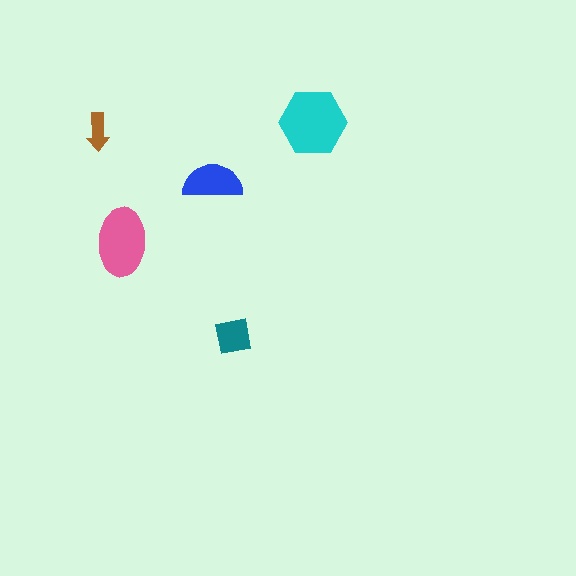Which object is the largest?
The cyan hexagon.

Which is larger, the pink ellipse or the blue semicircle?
The pink ellipse.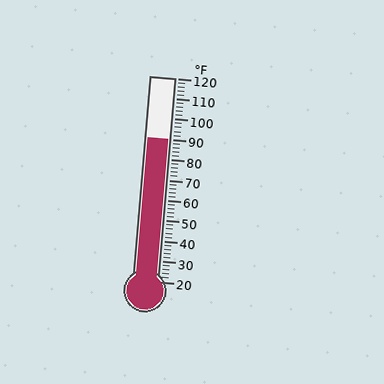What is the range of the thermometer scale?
The thermometer scale ranges from 20°F to 120°F.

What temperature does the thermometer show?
The thermometer shows approximately 90°F.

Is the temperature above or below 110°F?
The temperature is below 110°F.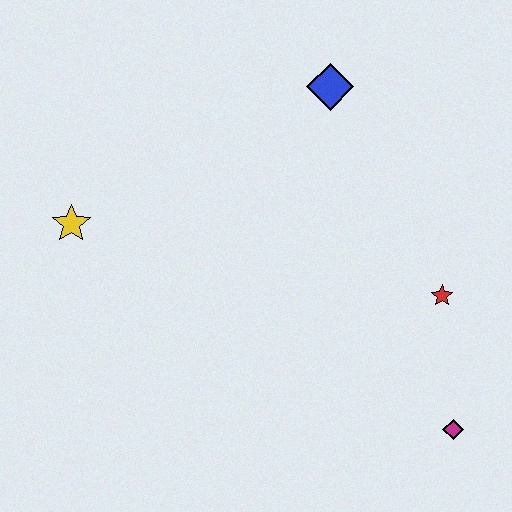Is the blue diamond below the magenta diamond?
No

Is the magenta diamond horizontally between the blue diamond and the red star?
No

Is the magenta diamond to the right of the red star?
Yes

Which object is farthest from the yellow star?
The magenta diamond is farthest from the yellow star.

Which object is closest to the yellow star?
The blue diamond is closest to the yellow star.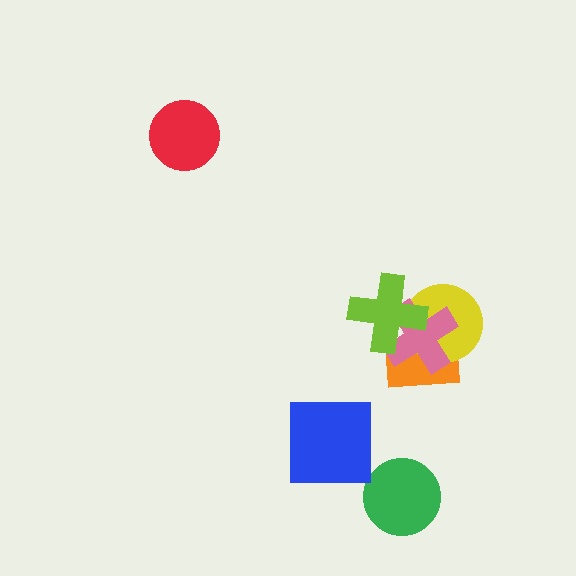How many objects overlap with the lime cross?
3 objects overlap with the lime cross.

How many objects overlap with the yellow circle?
3 objects overlap with the yellow circle.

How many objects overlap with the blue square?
0 objects overlap with the blue square.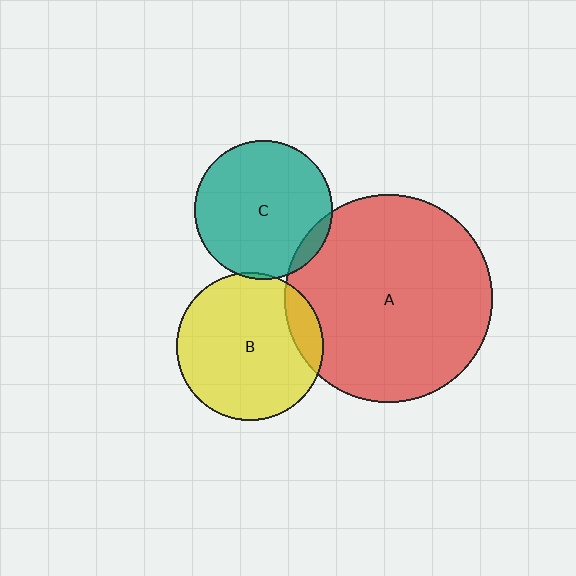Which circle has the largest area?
Circle A (red).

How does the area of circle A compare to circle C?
Approximately 2.2 times.